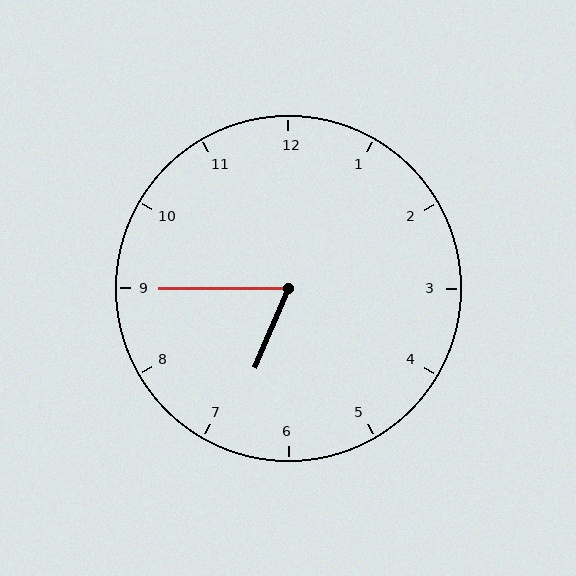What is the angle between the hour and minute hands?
Approximately 68 degrees.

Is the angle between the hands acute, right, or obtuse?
It is acute.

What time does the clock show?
6:45.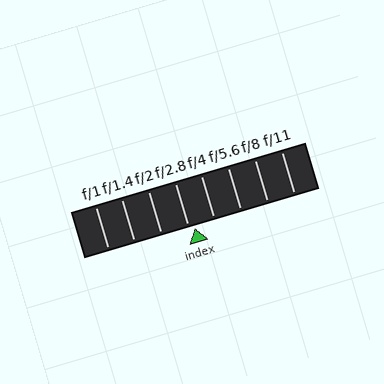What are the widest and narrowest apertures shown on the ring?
The widest aperture shown is f/1 and the narrowest is f/11.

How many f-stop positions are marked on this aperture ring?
There are 8 f-stop positions marked.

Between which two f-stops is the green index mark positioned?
The index mark is between f/2.8 and f/4.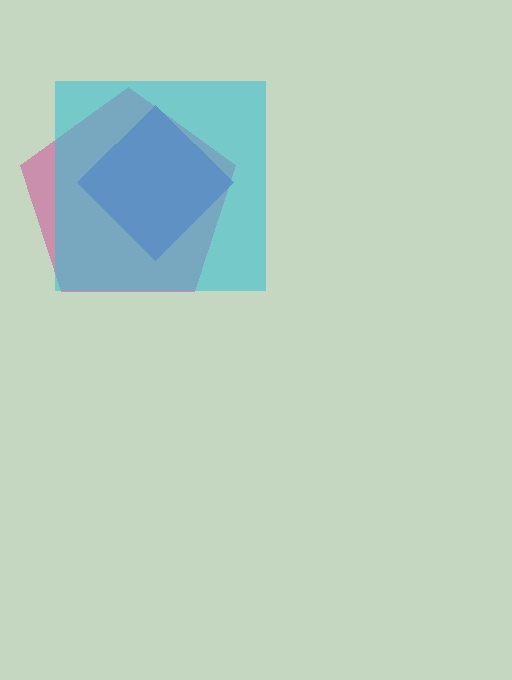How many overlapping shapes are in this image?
There are 3 overlapping shapes in the image.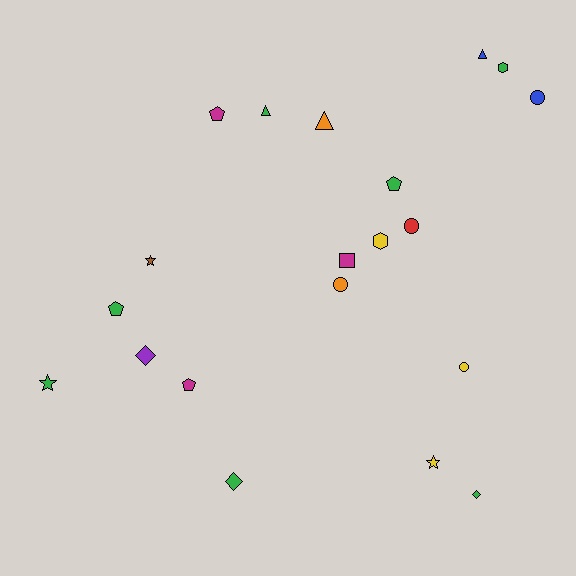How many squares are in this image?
There is 1 square.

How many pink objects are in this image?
There are no pink objects.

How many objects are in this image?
There are 20 objects.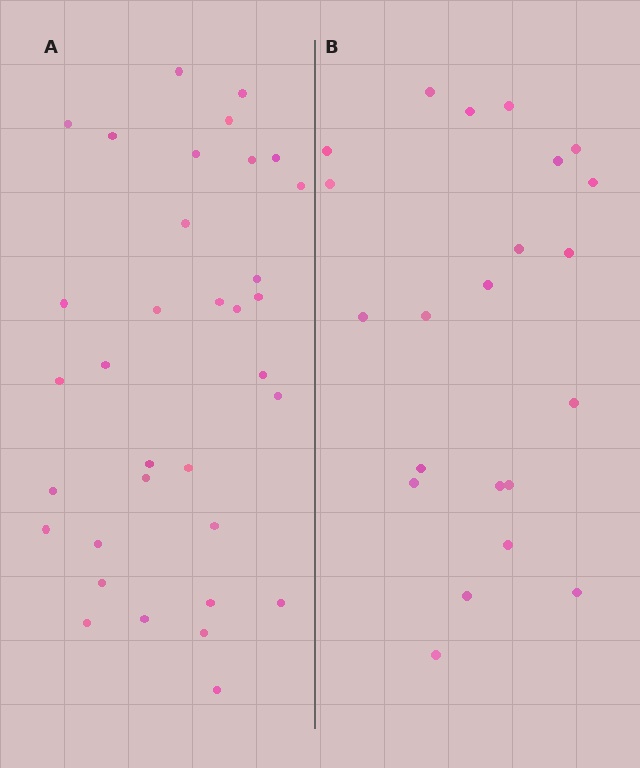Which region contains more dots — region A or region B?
Region A (the left region) has more dots.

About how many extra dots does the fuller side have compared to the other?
Region A has roughly 12 or so more dots than region B.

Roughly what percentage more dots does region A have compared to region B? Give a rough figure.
About 55% more.